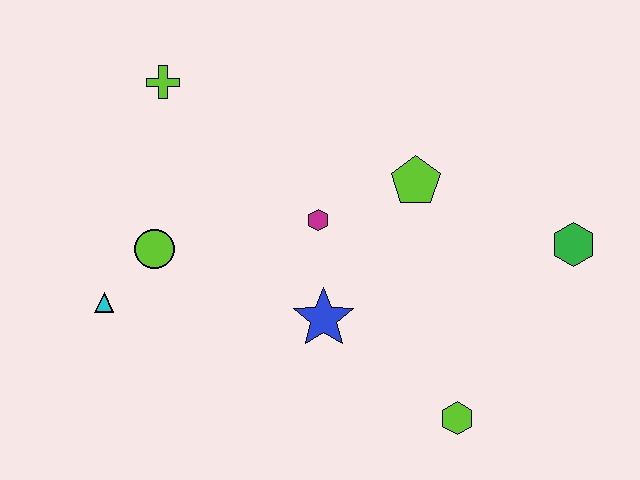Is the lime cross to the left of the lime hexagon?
Yes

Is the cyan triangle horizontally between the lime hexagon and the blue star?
No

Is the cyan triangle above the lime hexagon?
Yes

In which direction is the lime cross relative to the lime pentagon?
The lime cross is to the left of the lime pentagon.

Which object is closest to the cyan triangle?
The lime circle is closest to the cyan triangle.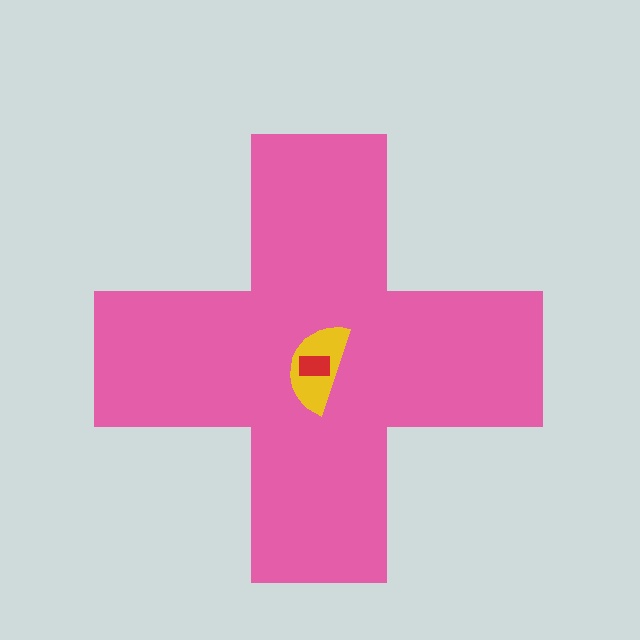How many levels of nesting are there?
3.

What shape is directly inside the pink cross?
The yellow semicircle.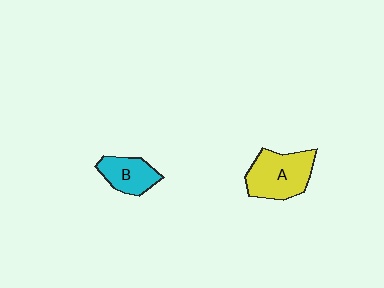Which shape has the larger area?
Shape A (yellow).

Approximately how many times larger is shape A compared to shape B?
Approximately 1.6 times.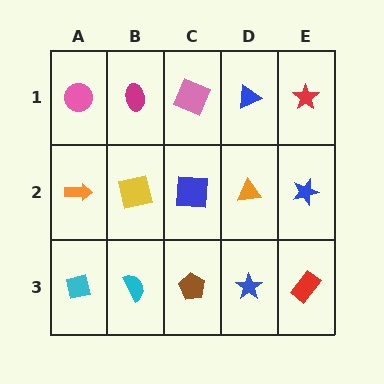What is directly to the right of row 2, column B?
A blue square.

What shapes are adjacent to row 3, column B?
A yellow square (row 2, column B), a cyan square (row 3, column A), a brown pentagon (row 3, column C).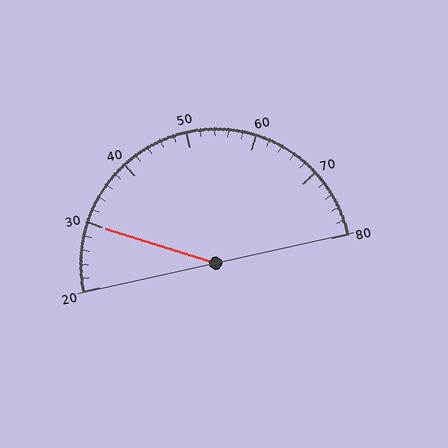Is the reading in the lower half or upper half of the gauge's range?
The reading is in the lower half of the range (20 to 80).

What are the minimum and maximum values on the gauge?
The gauge ranges from 20 to 80.